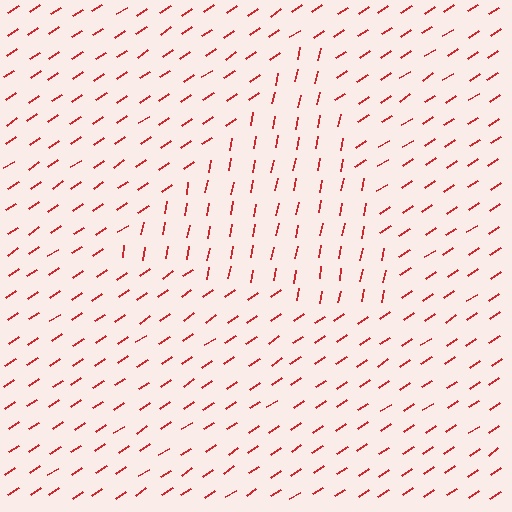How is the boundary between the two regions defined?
The boundary is defined purely by a change in line orientation (approximately 45 degrees difference). All lines are the same color and thickness.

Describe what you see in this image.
The image is filled with small red line segments. A triangle region in the image has lines oriented differently from the surrounding lines, creating a visible texture boundary.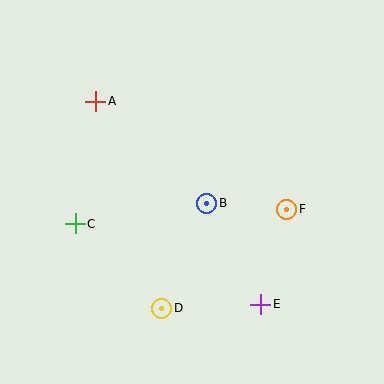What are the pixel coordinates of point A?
Point A is at (96, 101).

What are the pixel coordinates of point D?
Point D is at (162, 308).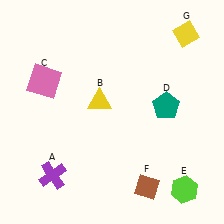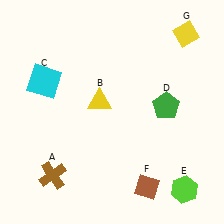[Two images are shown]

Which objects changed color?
A changed from purple to brown. C changed from pink to cyan. D changed from teal to green.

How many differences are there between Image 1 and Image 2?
There are 3 differences between the two images.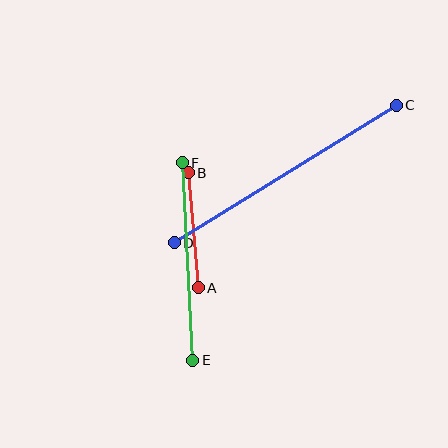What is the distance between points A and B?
The distance is approximately 116 pixels.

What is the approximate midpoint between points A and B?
The midpoint is at approximately (193, 230) pixels.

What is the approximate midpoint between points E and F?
The midpoint is at approximately (188, 261) pixels.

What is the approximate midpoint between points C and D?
The midpoint is at approximately (285, 174) pixels.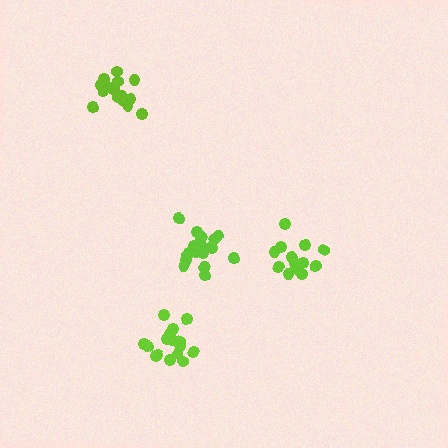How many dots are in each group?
Group 1: 16 dots, Group 2: 15 dots, Group 3: 20 dots, Group 4: 16 dots (67 total).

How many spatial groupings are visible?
There are 4 spatial groupings.